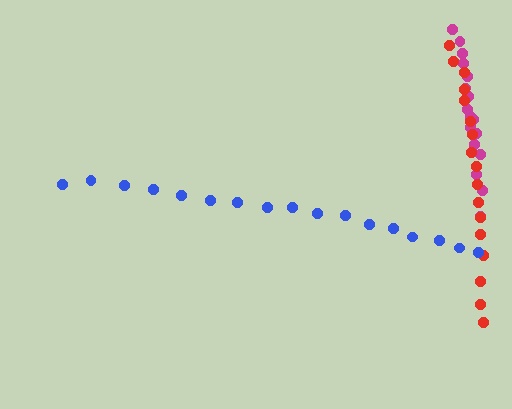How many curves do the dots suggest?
There are 3 distinct paths.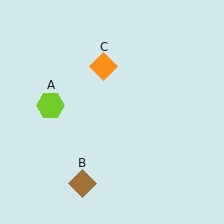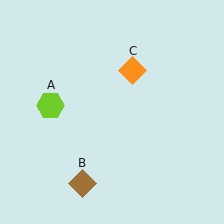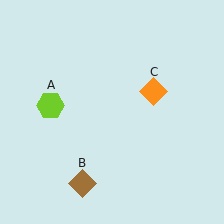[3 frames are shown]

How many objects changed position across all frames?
1 object changed position: orange diamond (object C).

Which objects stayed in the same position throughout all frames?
Lime hexagon (object A) and brown diamond (object B) remained stationary.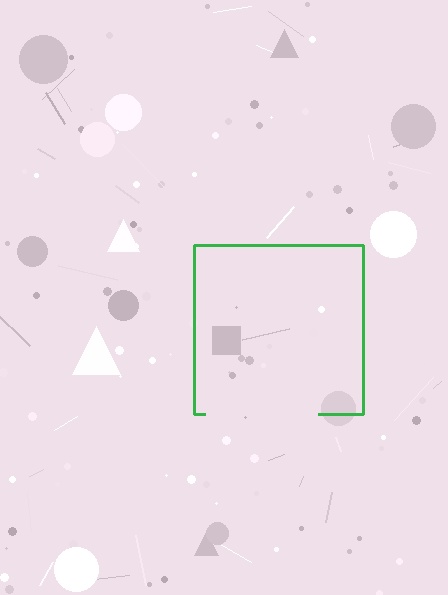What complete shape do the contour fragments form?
The contour fragments form a square.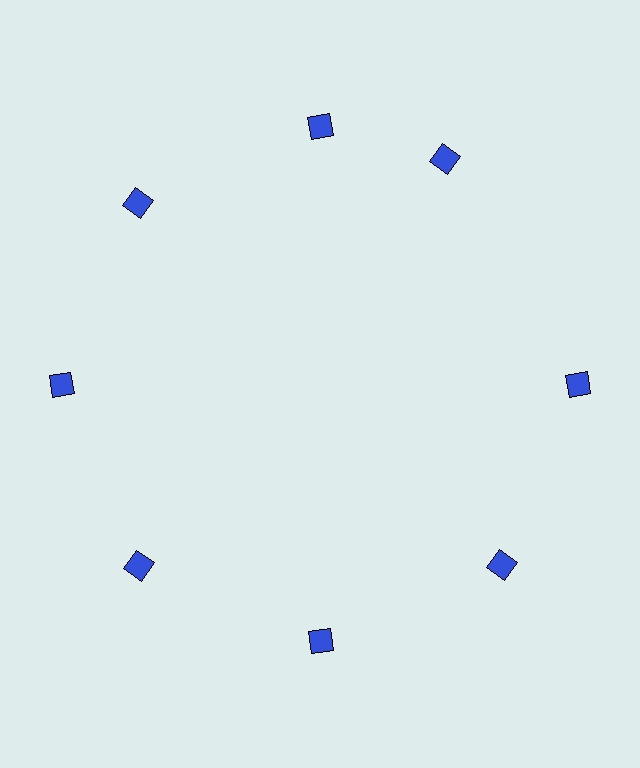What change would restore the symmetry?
The symmetry would be restored by rotating it back into even spacing with its neighbors so that all 8 diamonds sit at equal angles and equal distance from the center.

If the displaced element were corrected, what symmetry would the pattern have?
It would have 8-fold rotational symmetry — the pattern would map onto itself every 45 degrees.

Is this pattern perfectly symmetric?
No. The 8 blue diamonds are arranged in a ring, but one element near the 2 o'clock position is rotated out of alignment along the ring, breaking the 8-fold rotational symmetry.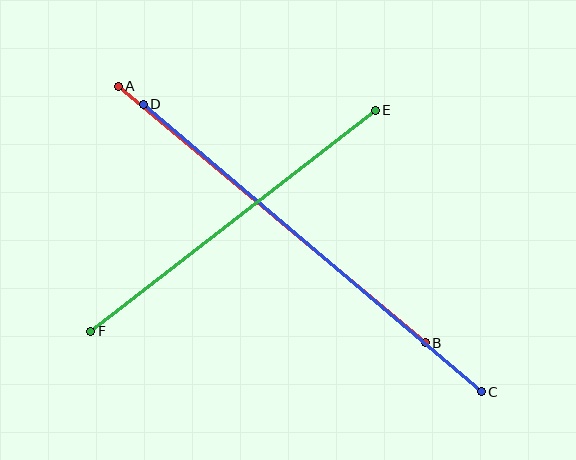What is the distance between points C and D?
The distance is approximately 443 pixels.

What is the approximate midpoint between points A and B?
The midpoint is at approximately (272, 215) pixels.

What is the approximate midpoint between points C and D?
The midpoint is at approximately (312, 248) pixels.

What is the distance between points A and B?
The distance is approximately 400 pixels.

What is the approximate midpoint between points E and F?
The midpoint is at approximately (233, 221) pixels.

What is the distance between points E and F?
The distance is approximately 360 pixels.